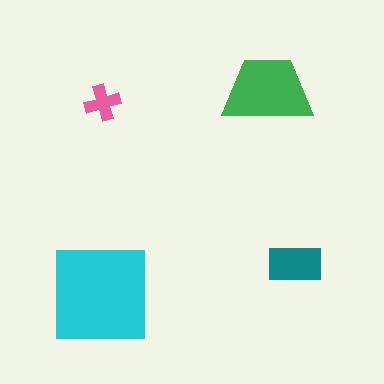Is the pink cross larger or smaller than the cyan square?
Smaller.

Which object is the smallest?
The pink cross.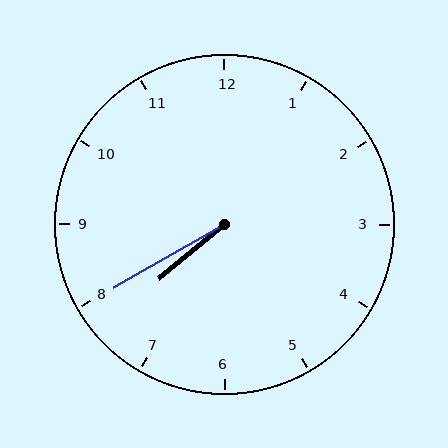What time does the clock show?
7:40.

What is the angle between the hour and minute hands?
Approximately 10 degrees.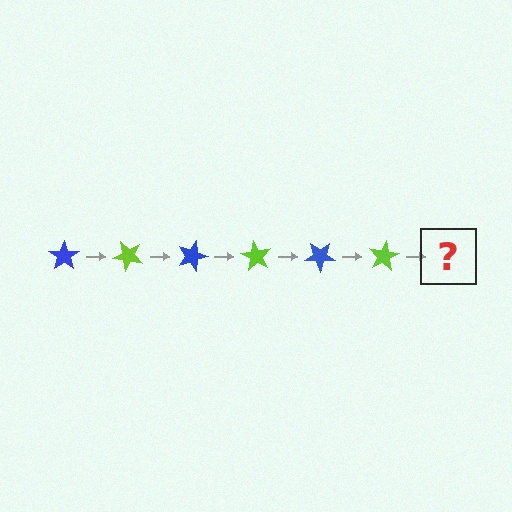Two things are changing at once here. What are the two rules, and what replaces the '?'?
The two rules are that it rotates 45 degrees each step and the color cycles through blue and lime. The '?' should be a blue star, rotated 270 degrees from the start.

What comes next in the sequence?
The next element should be a blue star, rotated 270 degrees from the start.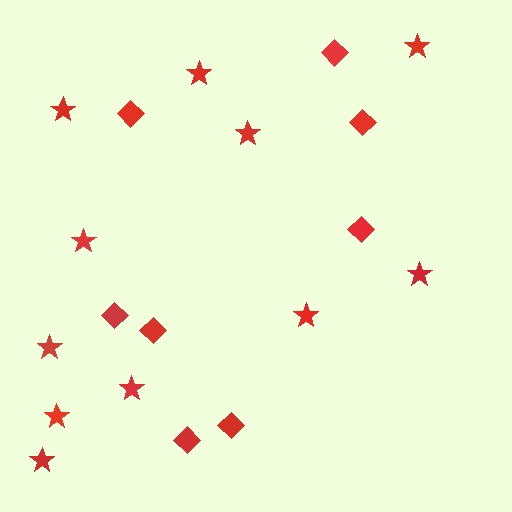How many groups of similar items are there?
There are 2 groups: one group of stars (11) and one group of diamonds (8).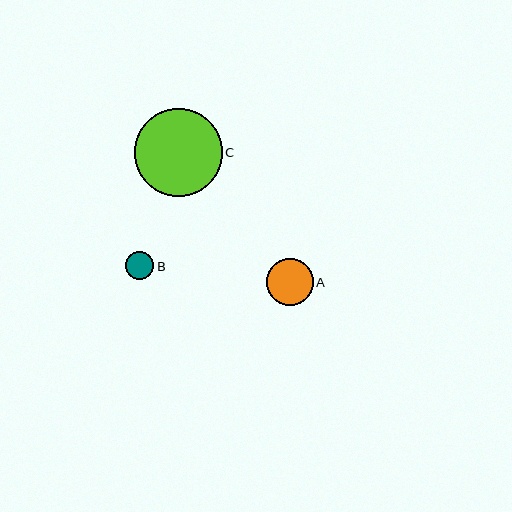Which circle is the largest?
Circle C is the largest with a size of approximately 88 pixels.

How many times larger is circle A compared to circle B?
Circle A is approximately 1.7 times the size of circle B.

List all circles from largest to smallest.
From largest to smallest: C, A, B.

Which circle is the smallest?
Circle B is the smallest with a size of approximately 28 pixels.